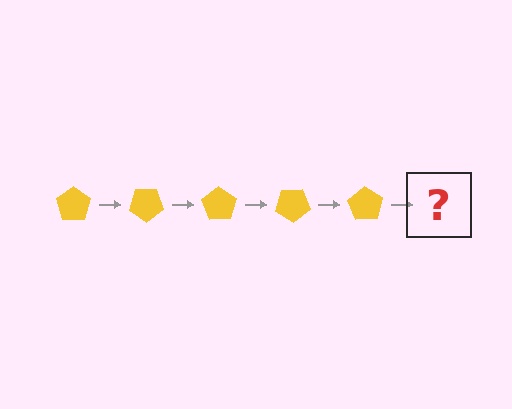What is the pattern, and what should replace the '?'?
The pattern is that the pentagon rotates 35 degrees each step. The '?' should be a yellow pentagon rotated 175 degrees.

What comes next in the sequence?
The next element should be a yellow pentagon rotated 175 degrees.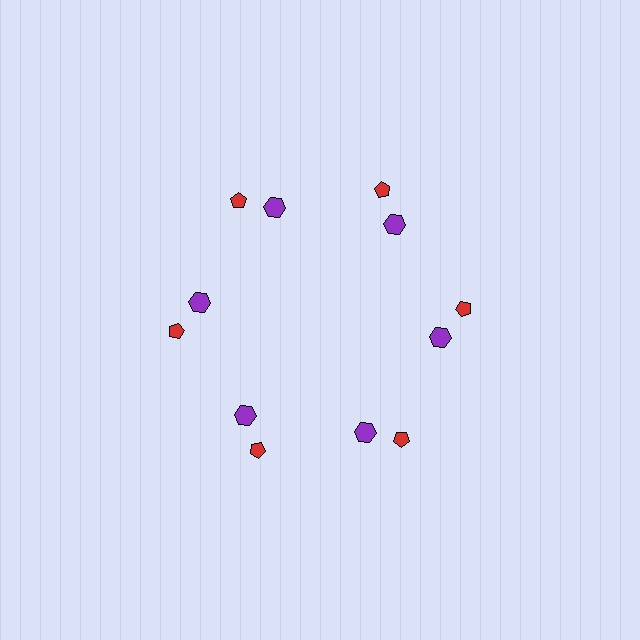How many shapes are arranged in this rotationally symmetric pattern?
There are 12 shapes, arranged in 6 groups of 2.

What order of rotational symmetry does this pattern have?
This pattern has 6-fold rotational symmetry.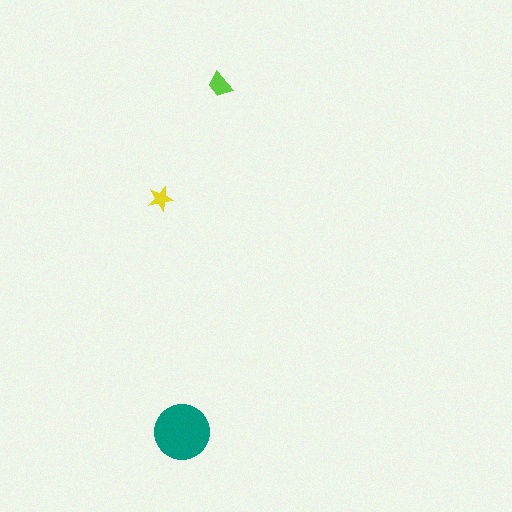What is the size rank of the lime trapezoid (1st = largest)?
2nd.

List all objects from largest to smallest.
The teal circle, the lime trapezoid, the yellow star.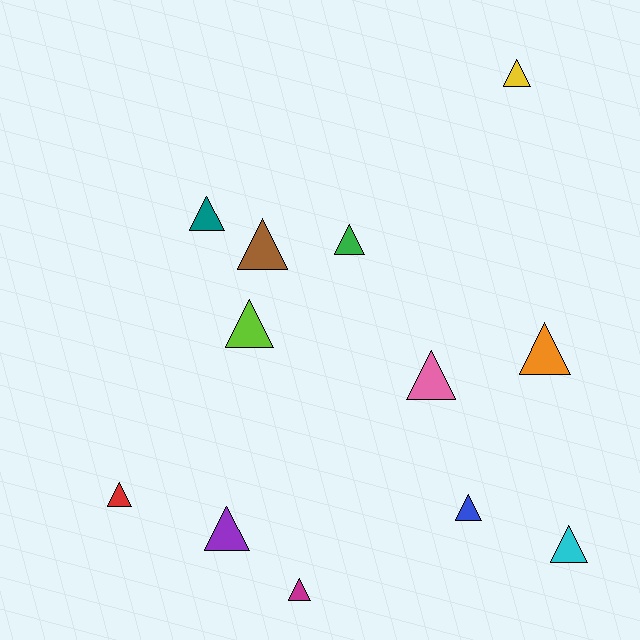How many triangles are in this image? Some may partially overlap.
There are 12 triangles.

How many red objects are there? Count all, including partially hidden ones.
There is 1 red object.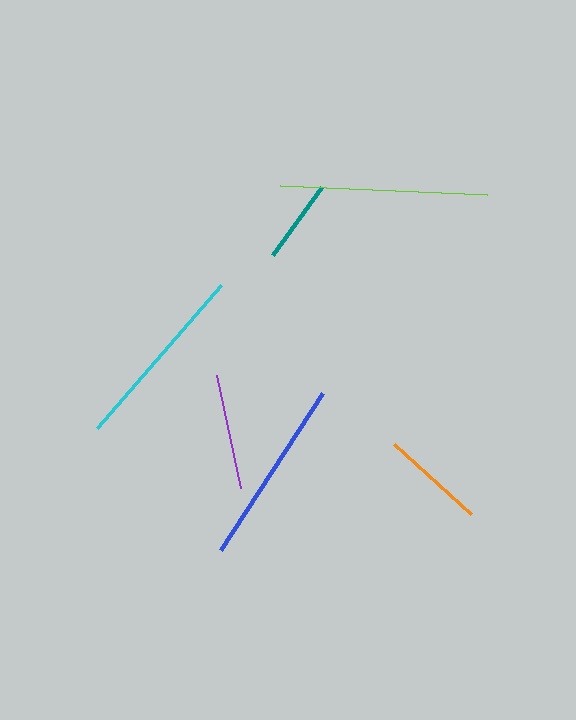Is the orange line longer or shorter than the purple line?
The purple line is longer than the orange line.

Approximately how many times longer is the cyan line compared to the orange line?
The cyan line is approximately 1.8 times the length of the orange line.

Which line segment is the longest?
The lime line is the longest at approximately 206 pixels.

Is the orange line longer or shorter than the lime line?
The lime line is longer than the orange line.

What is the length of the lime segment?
The lime segment is approximately 206 pixels long.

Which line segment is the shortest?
The teal line is the shortest at approximately 84 pixels.